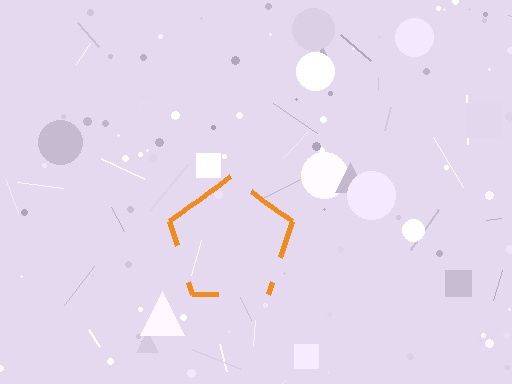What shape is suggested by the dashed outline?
The dashed outline suggests a pentagon.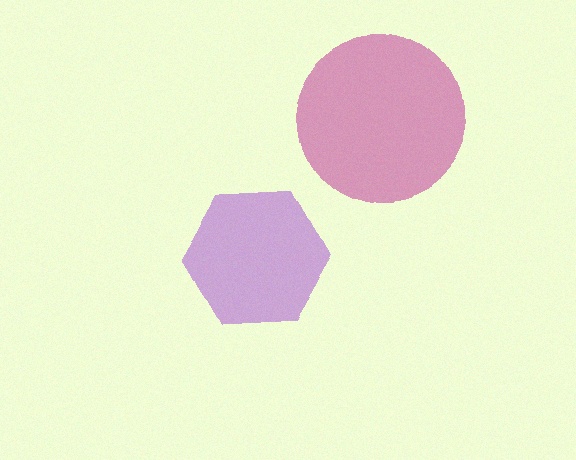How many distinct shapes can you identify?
There are 2 distinct shapes: a purple hexagon, a magenta circle.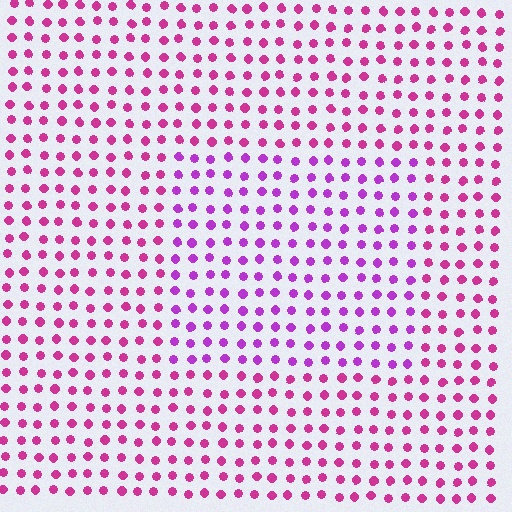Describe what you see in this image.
The image is filled with small magenta elements in a uniform arrangement. A rectangle-shaped region is visible where the elements are tinted to a slightly different hue, forming a subtle color boundary.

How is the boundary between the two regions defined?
The boundary is defined purely by a slight shift in hue (about 31 degrees). Spacing, size, and orientation are identical on both sides.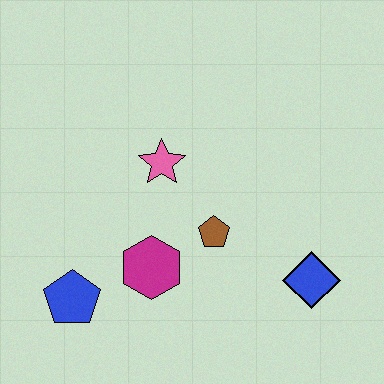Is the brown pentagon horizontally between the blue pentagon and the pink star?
No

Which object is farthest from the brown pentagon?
The blue pentagon is farthest from the brown pentagon.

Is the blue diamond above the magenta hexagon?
No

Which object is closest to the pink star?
The brown pentagon is closest to the pink star.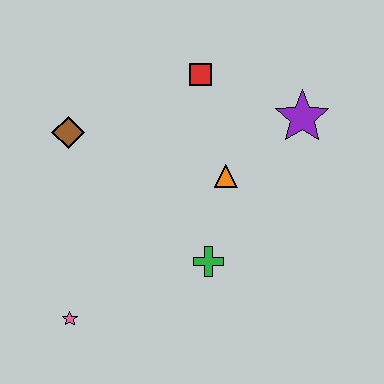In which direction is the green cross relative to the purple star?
The green cross is below the purple star.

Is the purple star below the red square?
Yes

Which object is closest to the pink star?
The green cross is closest to the pink star.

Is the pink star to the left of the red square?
Yes